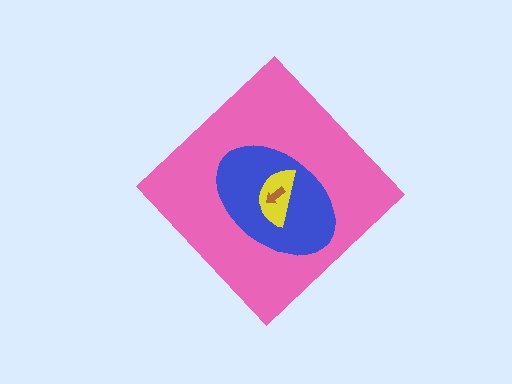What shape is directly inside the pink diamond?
The blue ellipse.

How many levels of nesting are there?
4.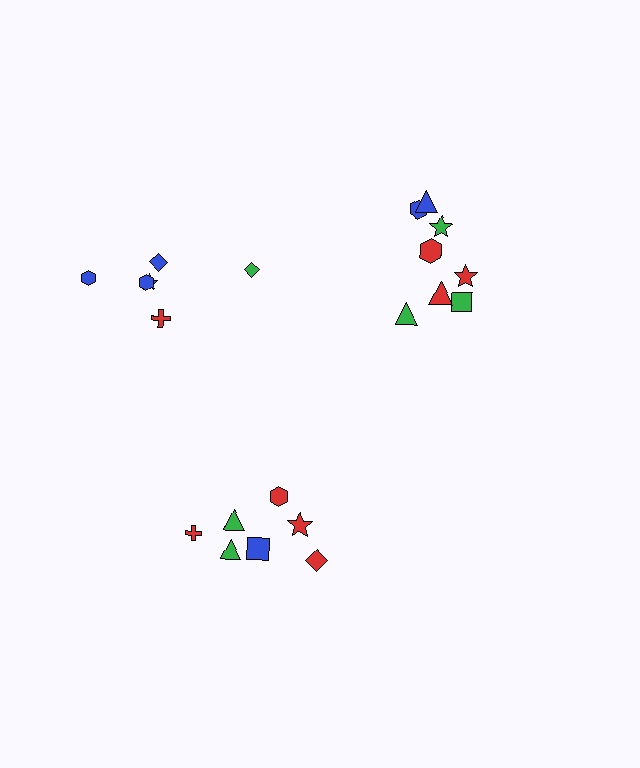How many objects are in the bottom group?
There are 7 objects.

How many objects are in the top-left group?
There are 6 objects.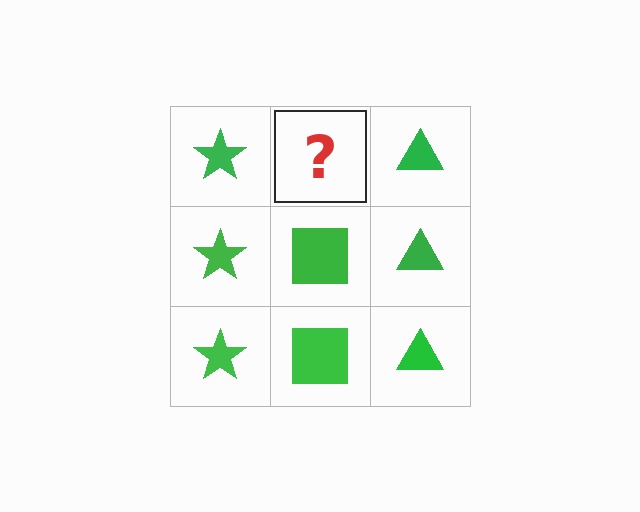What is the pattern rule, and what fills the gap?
The rule is that each column has a consistent shape. The gap should be filled with a green square.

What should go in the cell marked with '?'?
The missing cell should contain a green square.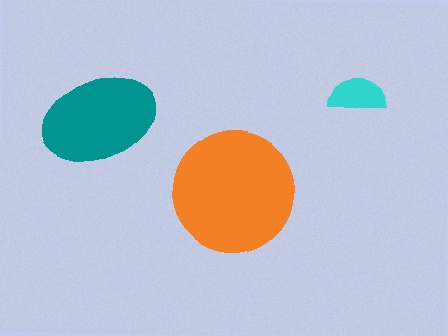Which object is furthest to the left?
The teal ellipse is leftmost.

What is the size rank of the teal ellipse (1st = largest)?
2nd.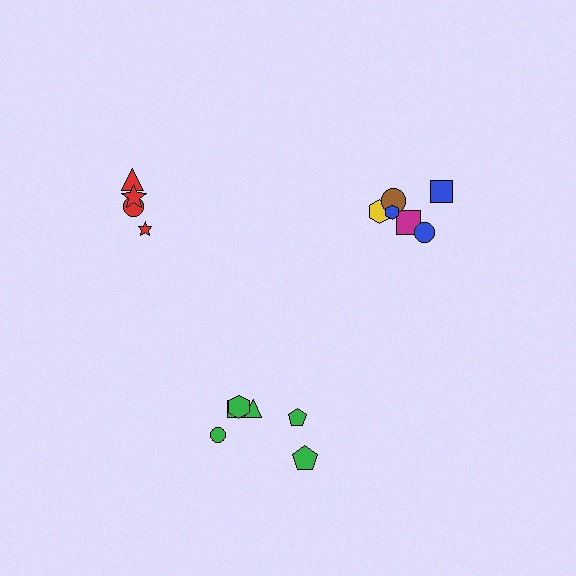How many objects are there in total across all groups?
There are 16 objects.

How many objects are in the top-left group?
There are 4 objects.